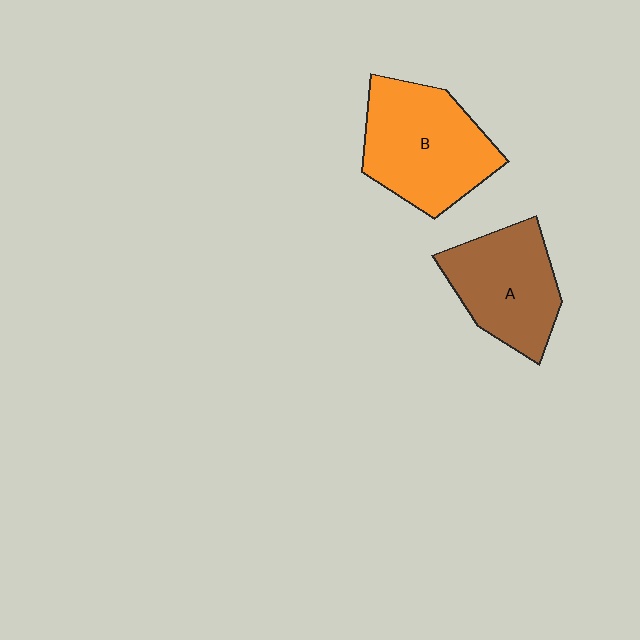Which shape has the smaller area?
Shape A (brown).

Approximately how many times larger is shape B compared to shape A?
Approximately 1.2 times.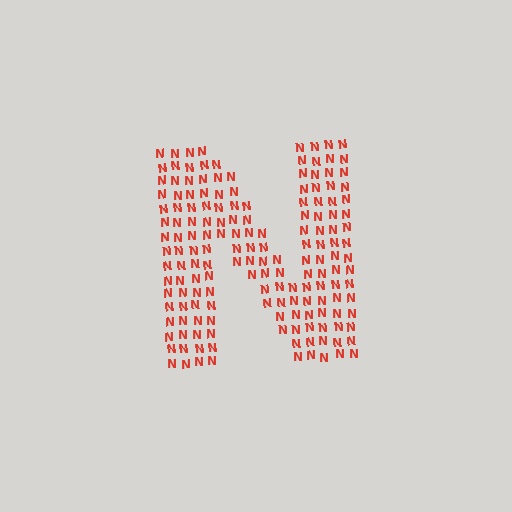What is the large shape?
The large shape is the letter N.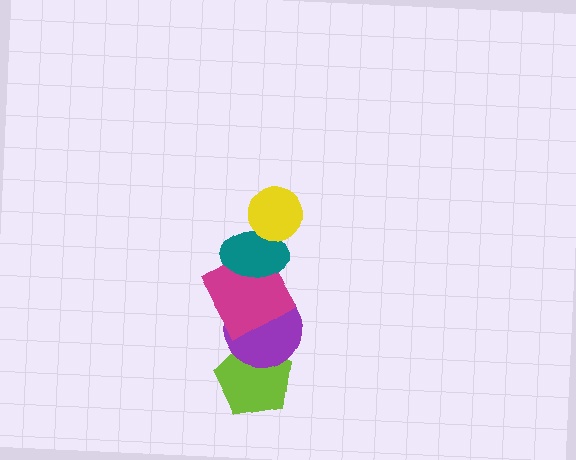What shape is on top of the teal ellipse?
The yellow circle is on top of the teal ellipse.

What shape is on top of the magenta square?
The teal ellipse is on top of the magenta square.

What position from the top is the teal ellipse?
The teal ellipse is 2nd from the top.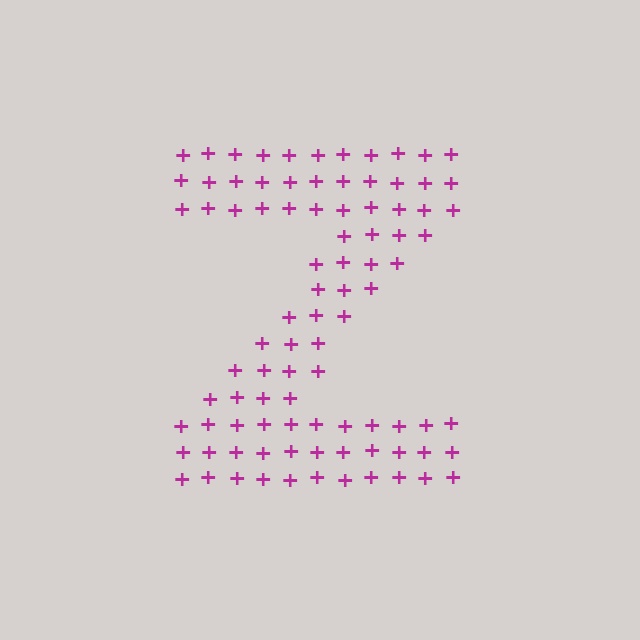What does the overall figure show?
The overall figure shows the letter Z.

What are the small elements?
The small elements are plus signs.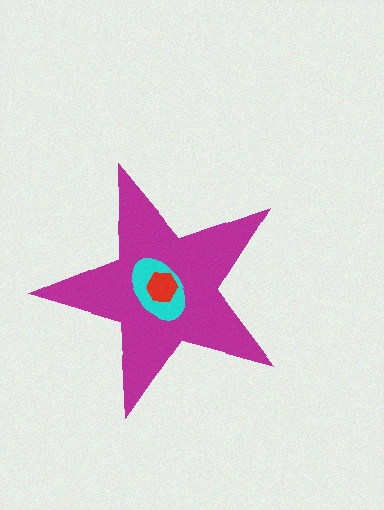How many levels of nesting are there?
3.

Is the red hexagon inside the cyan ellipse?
Yes.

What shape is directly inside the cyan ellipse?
The red hexagon.